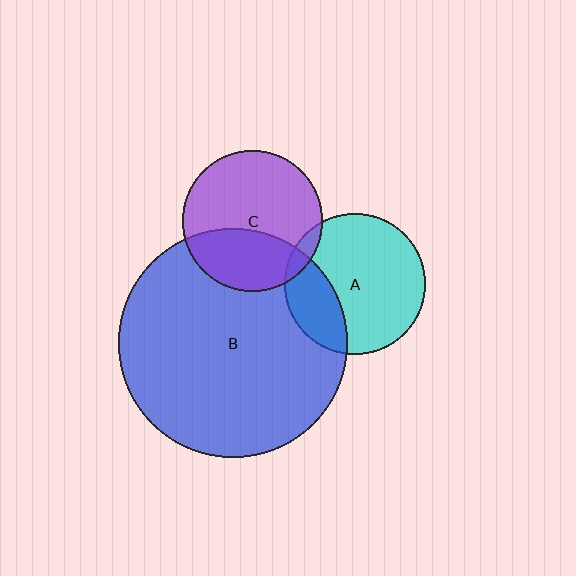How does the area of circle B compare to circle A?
Approximately 2.7 times.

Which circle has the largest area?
Circle B (blue).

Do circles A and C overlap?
Yes.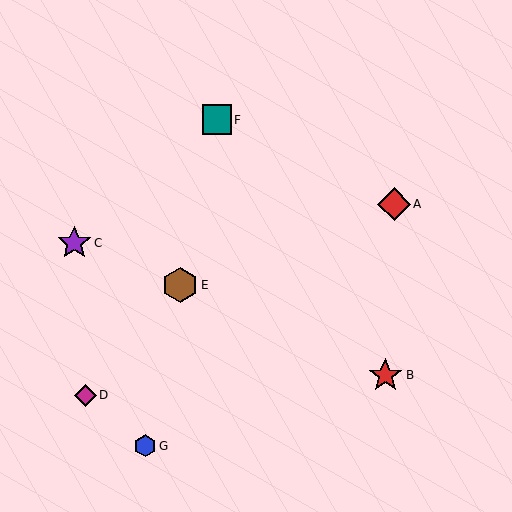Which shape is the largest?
The brown hexagon (labeled E) is the largest.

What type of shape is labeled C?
Shape C is a purple star.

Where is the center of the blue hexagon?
The center of the blue hexagon is at (145, 446).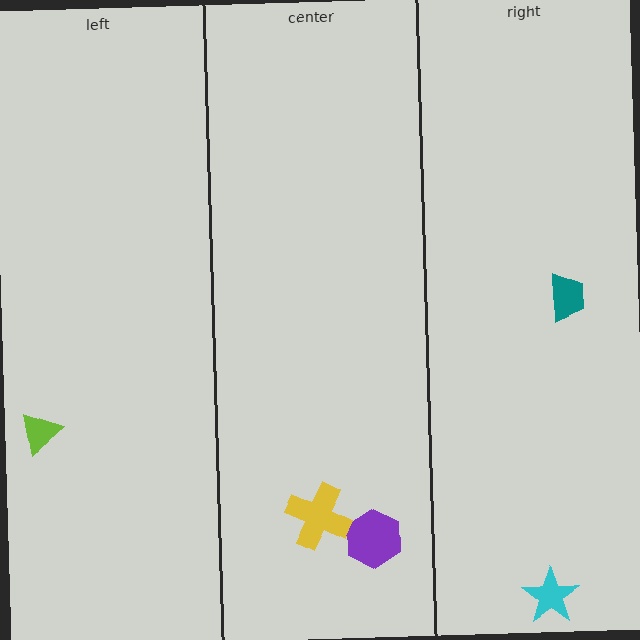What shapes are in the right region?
The teal trapezoid, the cyan star.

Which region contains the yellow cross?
The center region.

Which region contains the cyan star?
The right region.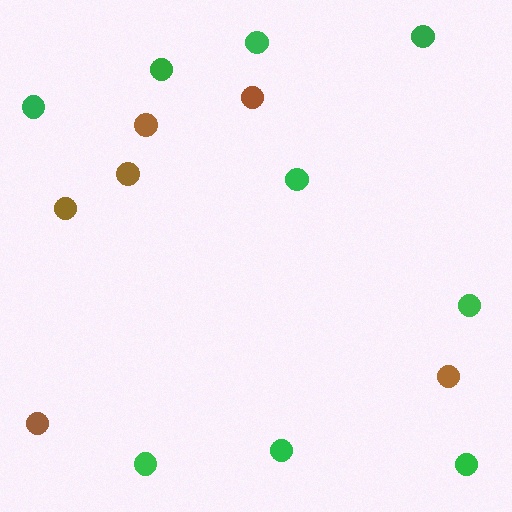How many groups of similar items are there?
There are 2 groups: one group of green circles (9) and one group of brown circles (6).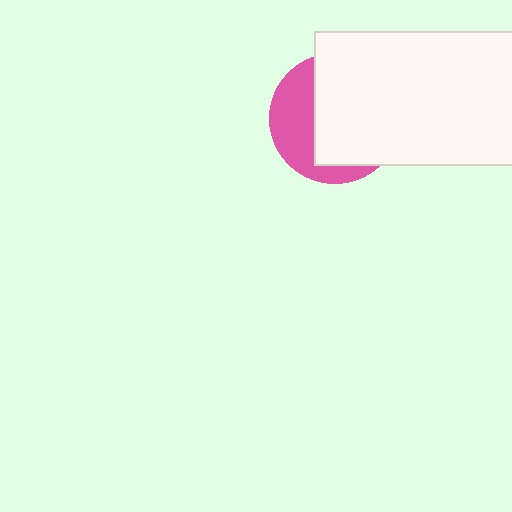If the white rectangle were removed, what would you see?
You would see the complete pink circle.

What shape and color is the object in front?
The object in front is a white rectangle.